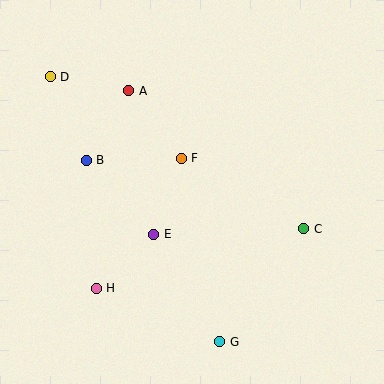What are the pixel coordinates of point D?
Point D is at (50, 77).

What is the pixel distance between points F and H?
The distance between F and H is 155 pixels.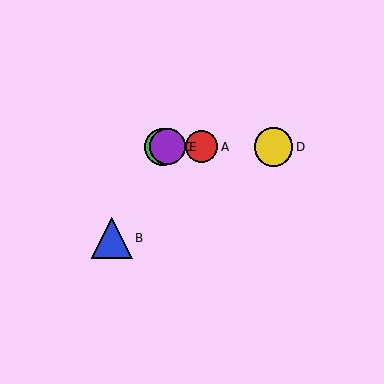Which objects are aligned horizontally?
Objects A, C, D, E are aligned horizontally.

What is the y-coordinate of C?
Object C is at y≈147.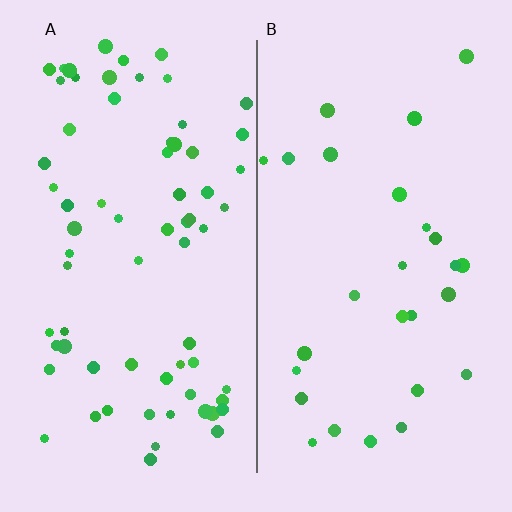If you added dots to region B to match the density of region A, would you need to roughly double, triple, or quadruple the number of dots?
Approximately triple.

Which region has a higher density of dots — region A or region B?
A (the left).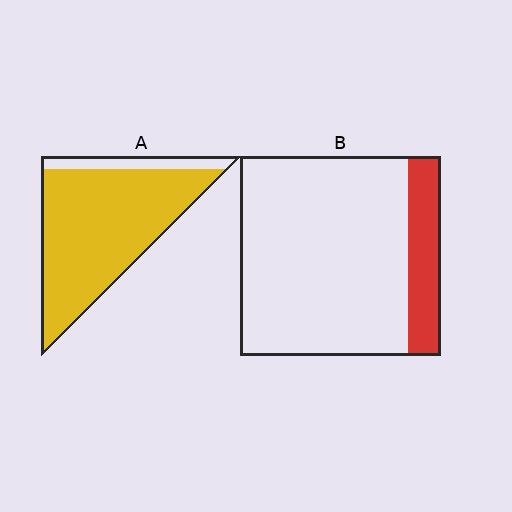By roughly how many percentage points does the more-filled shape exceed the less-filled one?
By roughly 70 percentage points (A over B).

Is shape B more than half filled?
No.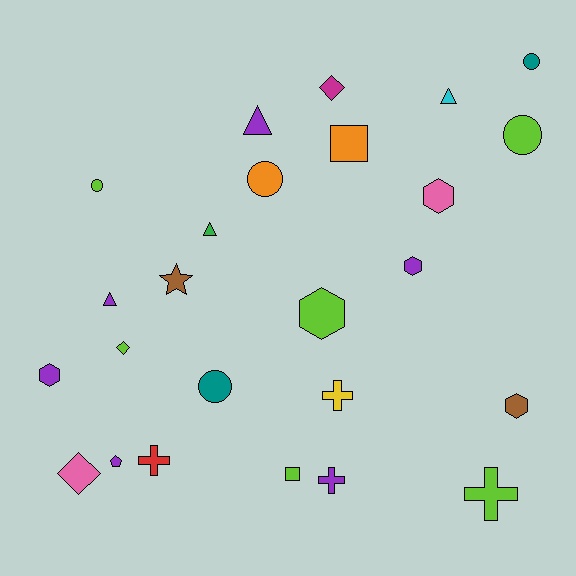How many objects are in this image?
There are 25 objects.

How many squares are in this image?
There are 2 squares.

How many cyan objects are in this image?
There is 1 cyan object.